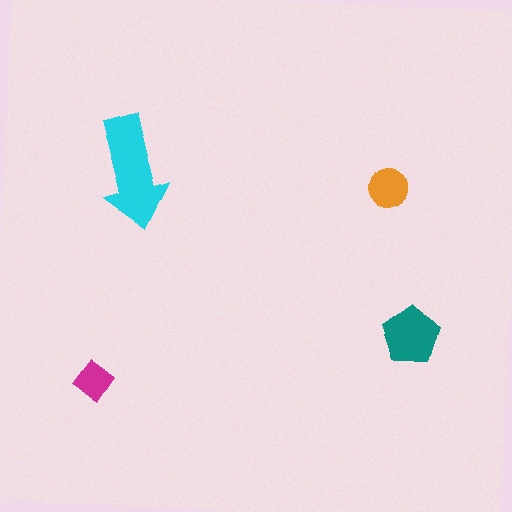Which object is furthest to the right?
The teal pentagon is rightmost.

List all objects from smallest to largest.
The magenta diamond, the orange circle, the teal pentagon, the cyan arrow.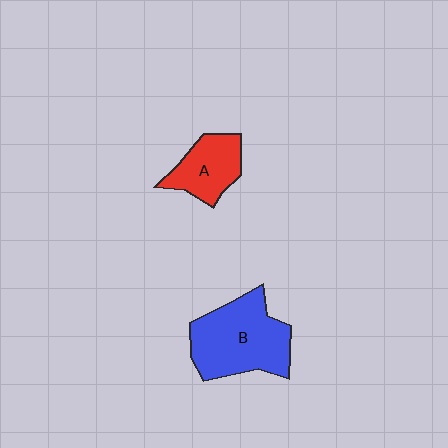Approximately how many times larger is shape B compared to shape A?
Approximately 1.8 times.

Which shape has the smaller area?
Shape A (red).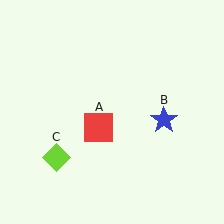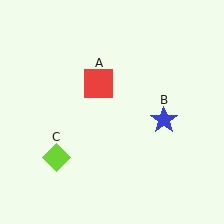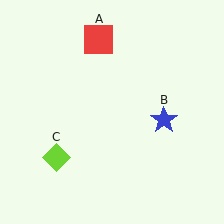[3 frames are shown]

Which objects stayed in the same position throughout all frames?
Blue star (object B) and lime diamond (object C) remained stationary.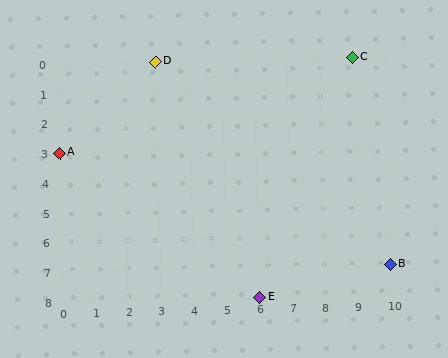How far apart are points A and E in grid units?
Points A and E are 6 columns and 5 rows apart (about 7.8 grid units diagonally).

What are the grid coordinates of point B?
Point B is at grid coordinates (10, 7).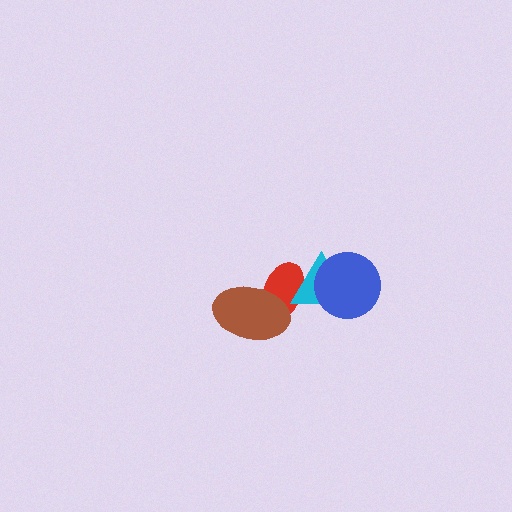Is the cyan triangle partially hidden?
Yes, it is partially covered by another shape.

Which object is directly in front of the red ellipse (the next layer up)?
The cyan triangle is directly in front of the red ellipse.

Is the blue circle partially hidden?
No, no other shape covers it.